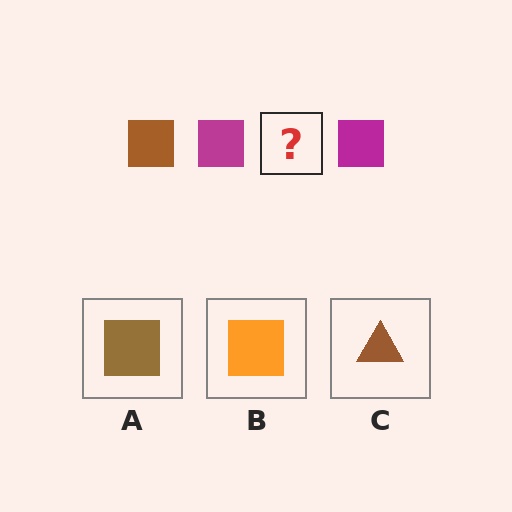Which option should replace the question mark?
Option A.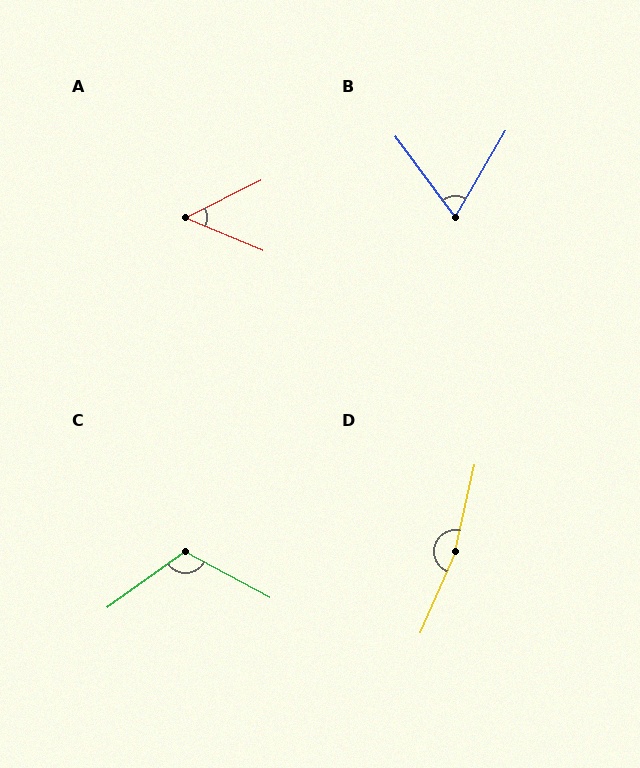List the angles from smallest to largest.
A (49°), B (67°), C (116°), D (170°).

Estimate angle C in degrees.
Approximately 116 degrees.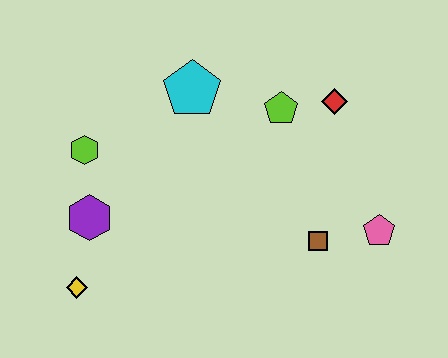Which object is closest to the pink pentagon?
The brown square is closest to the pink pentagon.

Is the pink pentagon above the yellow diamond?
Yes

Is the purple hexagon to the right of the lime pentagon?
No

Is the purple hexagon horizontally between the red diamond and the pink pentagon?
No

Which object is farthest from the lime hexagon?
The pink pentagon is farthest from the lime hexagon.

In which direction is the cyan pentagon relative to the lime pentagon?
The cyan pentagon is to the left of the lime pentagon.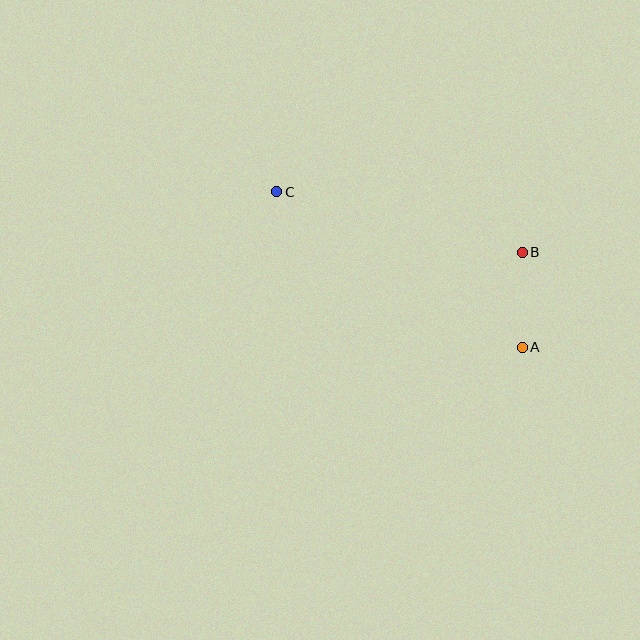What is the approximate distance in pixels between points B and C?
The distance between B and C is approximately 253 pixels.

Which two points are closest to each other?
Points A and B are closest to each other.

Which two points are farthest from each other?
Points A and C are farthest from each other.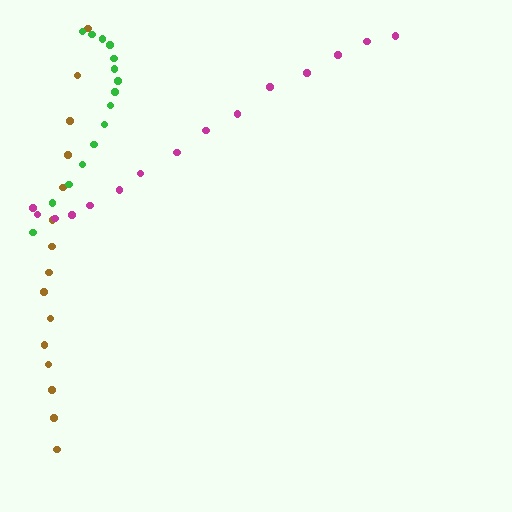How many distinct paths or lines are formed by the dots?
There are 3 distinct paths.